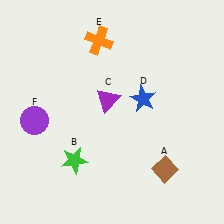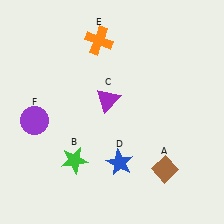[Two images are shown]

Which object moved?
The blue star (D) moved down.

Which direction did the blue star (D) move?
The blue star (D) moved down.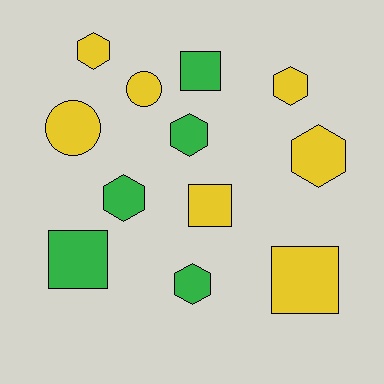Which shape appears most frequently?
Hexagon, with 6 objects.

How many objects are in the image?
There are 12 objects.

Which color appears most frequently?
Yellow, with 7 objects.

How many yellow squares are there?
There are 2 yellow squares.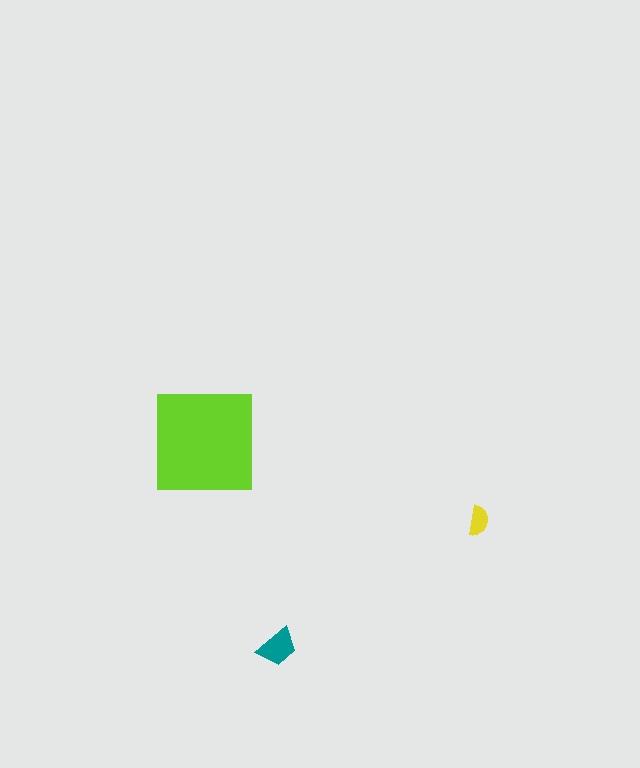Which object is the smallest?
The yellow semicircle.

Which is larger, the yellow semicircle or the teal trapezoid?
The teal trapezoid.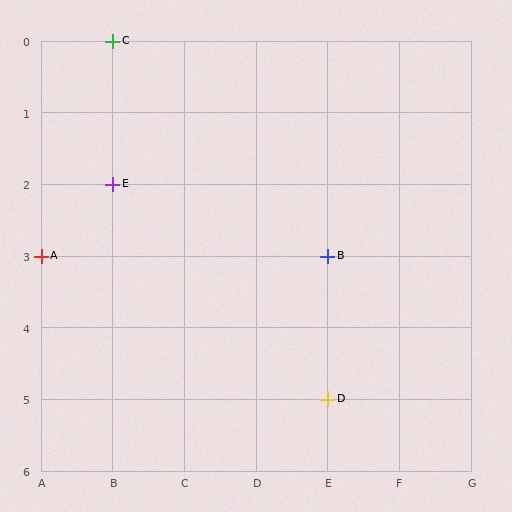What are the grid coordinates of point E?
Point E is at grid coordinates (B, 2).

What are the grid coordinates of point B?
Point B is at grid coordinates (E, 3).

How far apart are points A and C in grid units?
Points A and C are 1 column and 3 rows apart (about 3.2 grid units diagonally).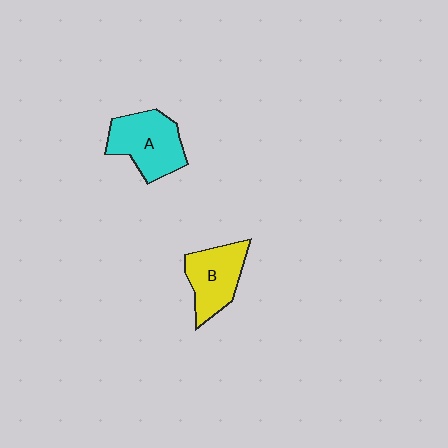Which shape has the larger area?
Shape A (cyan).